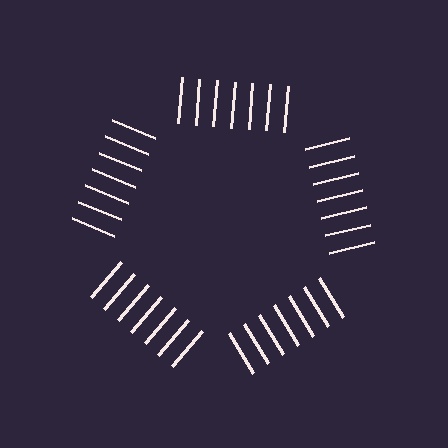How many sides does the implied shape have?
5 sides — the line-ends trace a pentagon.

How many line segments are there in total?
35 — 7 along each of the 5 edges.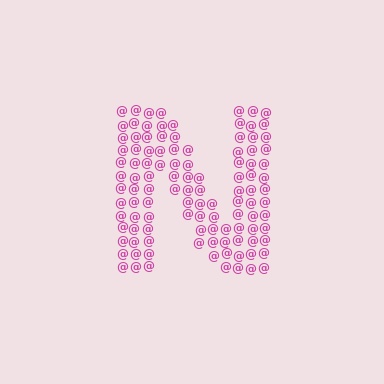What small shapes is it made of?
It is made of small at signs.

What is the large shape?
The large shape is the letter N.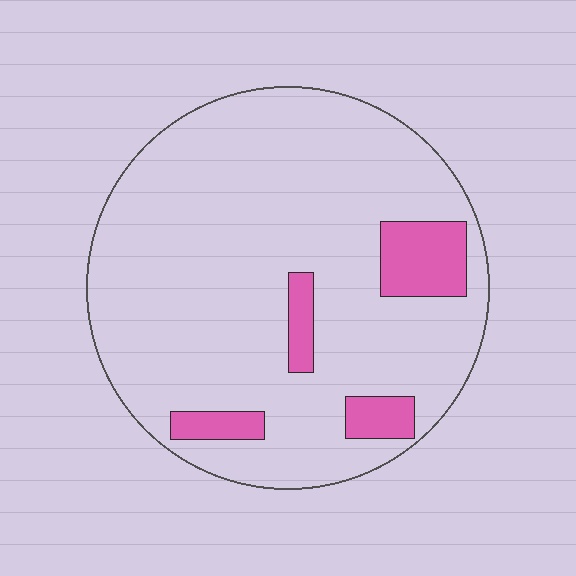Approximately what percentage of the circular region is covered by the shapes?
Approximately 10%.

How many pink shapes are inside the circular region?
4.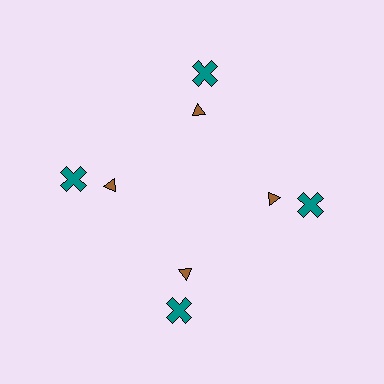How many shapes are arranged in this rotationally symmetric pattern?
There are 8 shapes, arranged in 4 groups of 2.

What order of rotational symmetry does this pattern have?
This pattern has 4-fold rotational symmetry.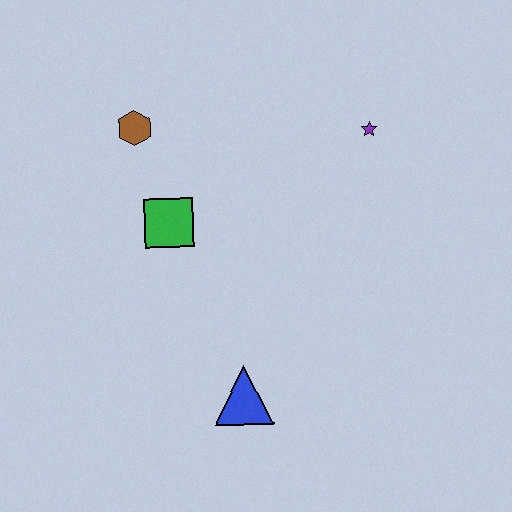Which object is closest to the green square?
The brown hexagon is closest to the green square.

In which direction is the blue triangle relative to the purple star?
The blue triangle is below the purple star.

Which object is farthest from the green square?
The purple star is farthest from the green square.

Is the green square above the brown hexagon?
No